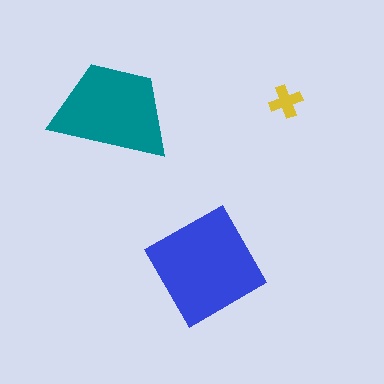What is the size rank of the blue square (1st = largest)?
1st.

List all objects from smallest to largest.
The yellow cross, the teal trapezoid, the blue square.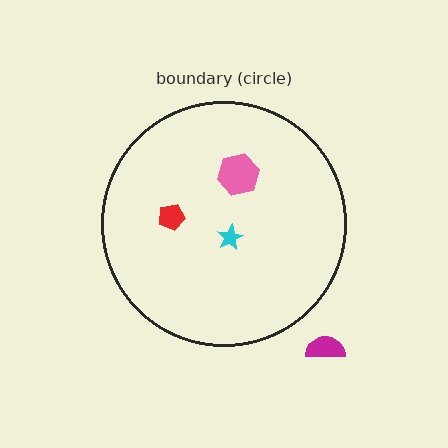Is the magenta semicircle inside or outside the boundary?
Outside.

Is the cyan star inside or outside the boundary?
Inside.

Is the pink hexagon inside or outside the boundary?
Inside.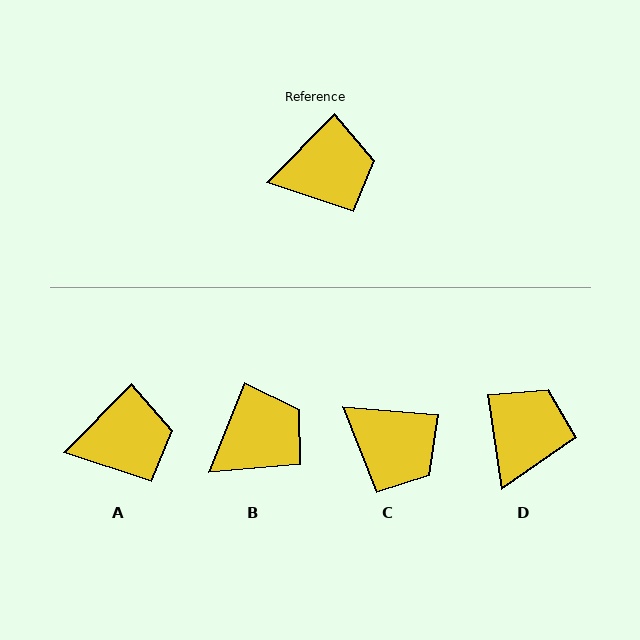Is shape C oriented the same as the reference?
No, it is off by about 50 degrees.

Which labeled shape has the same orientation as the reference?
A.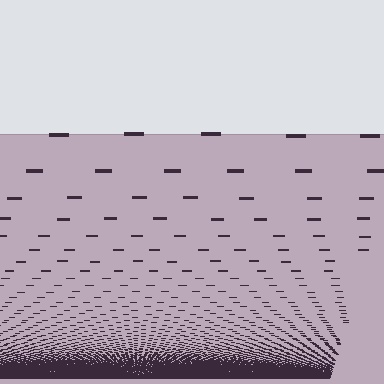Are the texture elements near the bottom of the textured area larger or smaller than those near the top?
Smaller. The gradient is inverted — elements near the bottom are smaller and denser.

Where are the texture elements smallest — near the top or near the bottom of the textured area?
Near the bottom.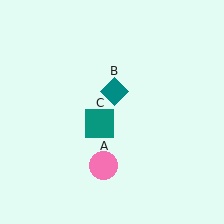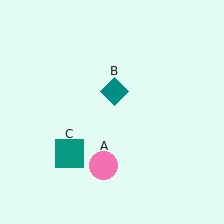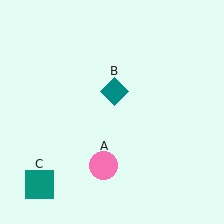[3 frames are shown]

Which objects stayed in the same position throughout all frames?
Pink circle (object A) and teal diamond (object B) remained stationary.